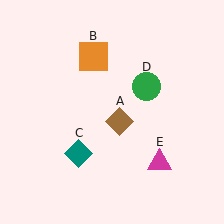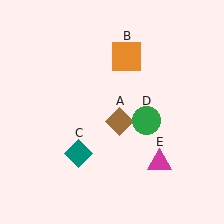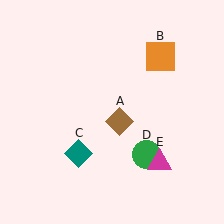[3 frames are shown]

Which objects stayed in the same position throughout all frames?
Brown diamond (object A) and teal diamond (object C) and magenta triangle (object E) remained stationary.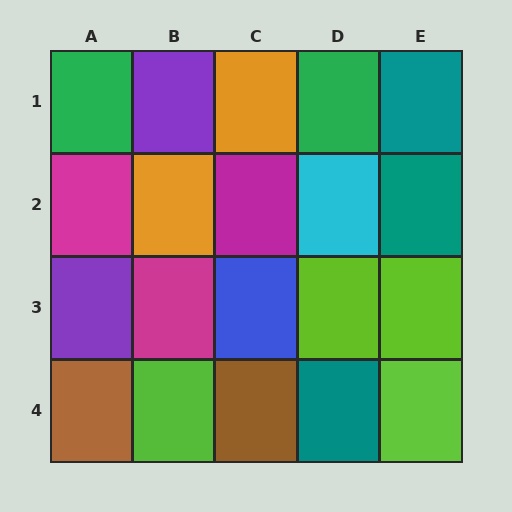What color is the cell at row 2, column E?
Teal.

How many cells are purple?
2 cells are purple.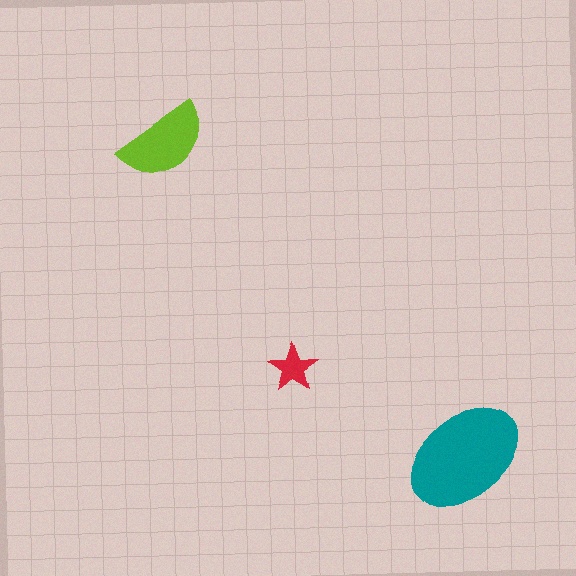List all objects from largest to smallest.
The teal ellipse, the lime semicircle, the red star.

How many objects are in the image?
There are 3 objects in the image.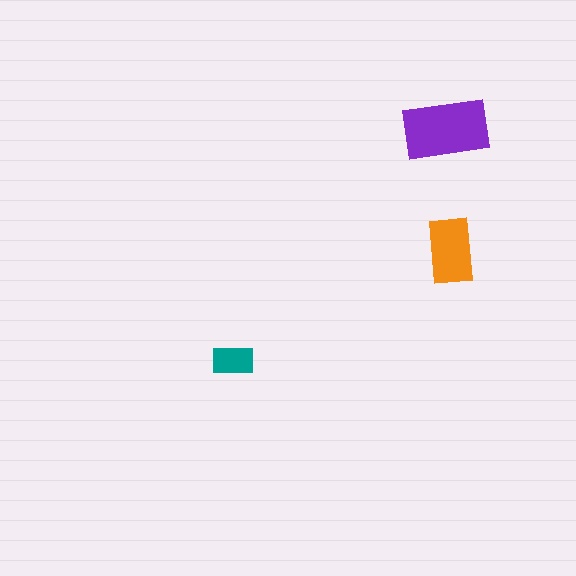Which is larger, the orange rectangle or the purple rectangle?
The purple one.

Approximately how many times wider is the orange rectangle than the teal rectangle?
About 1.5 times wider.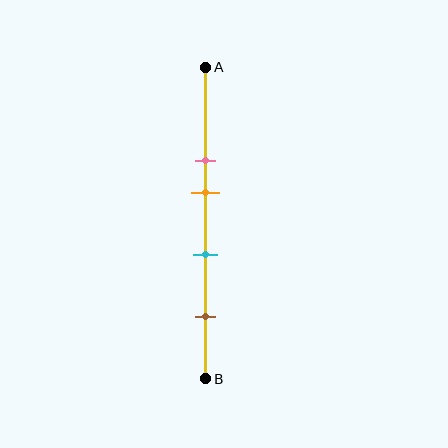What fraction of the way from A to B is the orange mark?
The orange mark is approximately 40% (0.4) of the way from A to B.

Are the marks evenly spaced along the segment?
No, the marks are not evenly spaced.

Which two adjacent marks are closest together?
The pink and orange marks are the closest adjacent pair.